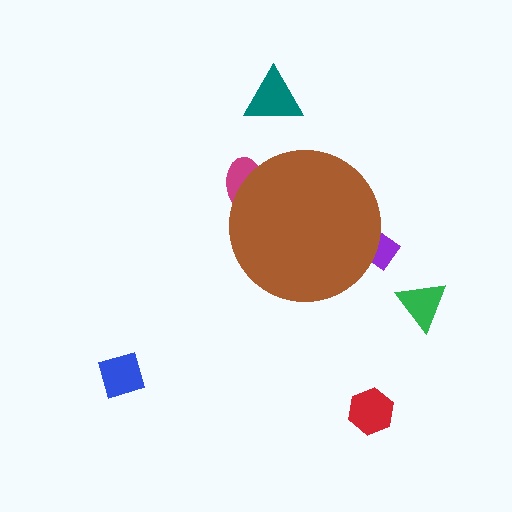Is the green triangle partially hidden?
No, the green triangle is fully visible.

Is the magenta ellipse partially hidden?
Yes, the magenta ellipse is partially hidden behind the brown circle.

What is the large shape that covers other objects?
A brown circle.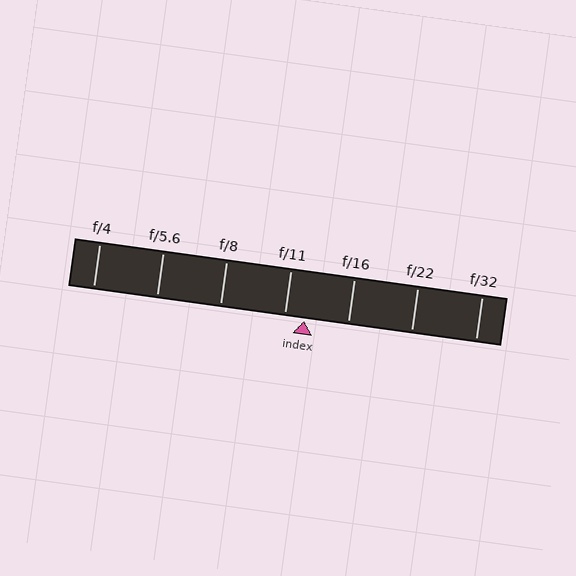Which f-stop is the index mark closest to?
The index mark is closest to f/11.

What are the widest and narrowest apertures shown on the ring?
The widest aperture shown is f/4 and the narrowest is f/32.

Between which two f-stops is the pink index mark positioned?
The index mark is between f/11 and f/16.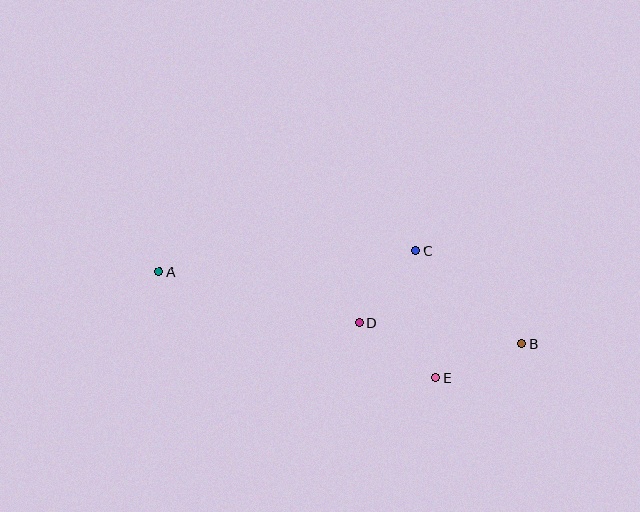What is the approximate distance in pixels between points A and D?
The distance between A and D is approximately 206 pixels.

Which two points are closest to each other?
Points C and D are closest to each other.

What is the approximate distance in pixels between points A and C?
The distance between A and C is approximately 258 pixels.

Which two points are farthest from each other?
Points A and B are farthest from each other.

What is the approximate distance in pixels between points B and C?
The distance between B and C is approximately 141 pixels.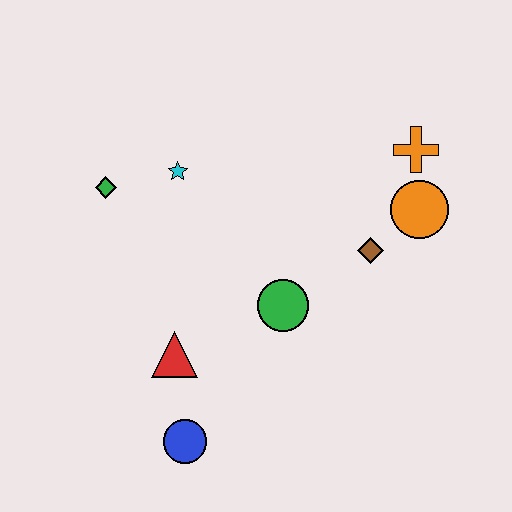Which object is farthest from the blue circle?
The orange cross is farthest from the blue circle.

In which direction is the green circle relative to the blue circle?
The green circle is above the blue circle.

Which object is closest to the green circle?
The brown diamond is closest to the green circle.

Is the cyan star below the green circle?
No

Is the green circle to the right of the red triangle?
Yes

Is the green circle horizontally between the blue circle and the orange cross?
Yes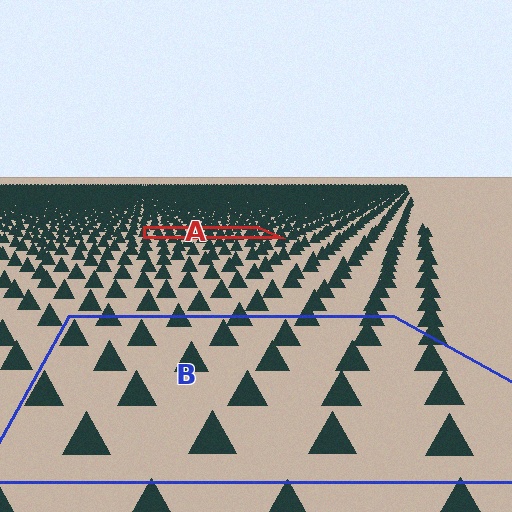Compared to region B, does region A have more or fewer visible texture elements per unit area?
Region A has more texture elements per unit area — they are packed more densely because it is farther away.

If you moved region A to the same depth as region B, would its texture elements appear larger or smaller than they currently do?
They would appear larger. At a closer depth, the same texture elements are projected at a bigger on-screen size.